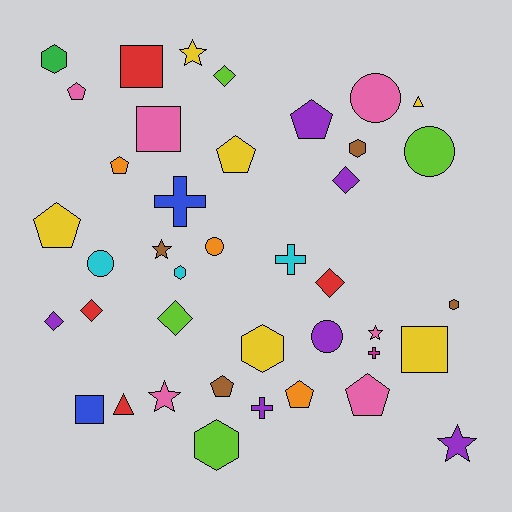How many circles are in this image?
There are 5 circles.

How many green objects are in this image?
There is 1 green object.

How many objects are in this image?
There are 40 objects.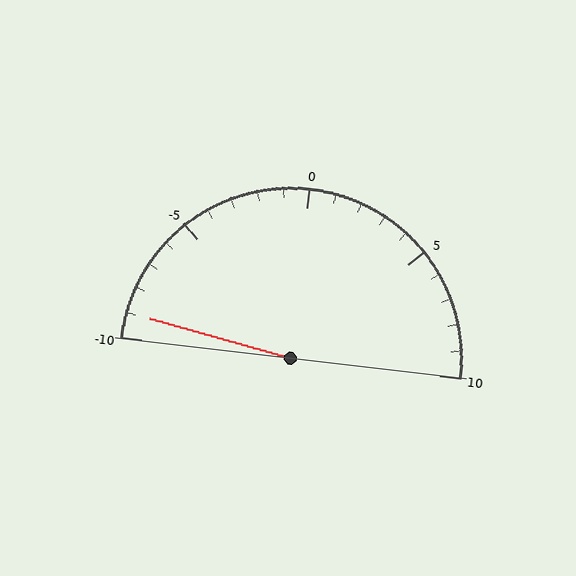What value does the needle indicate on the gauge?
The needle indicates approximately -9.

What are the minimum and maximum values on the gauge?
The gauge ranges from -10 to 10.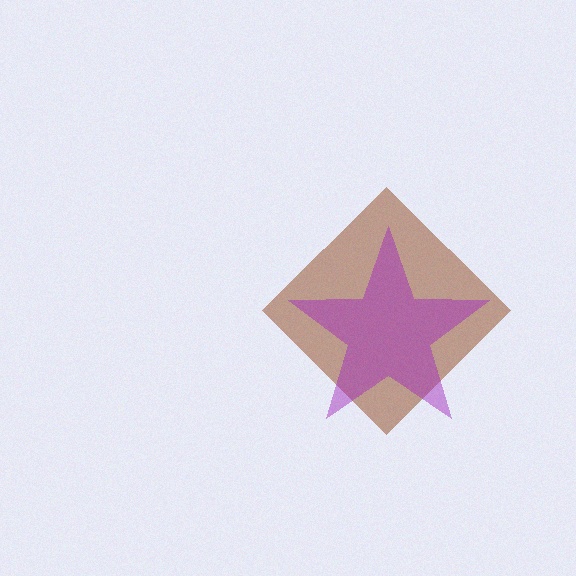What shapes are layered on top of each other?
The layered shapes are: a brown diamond, a purple star.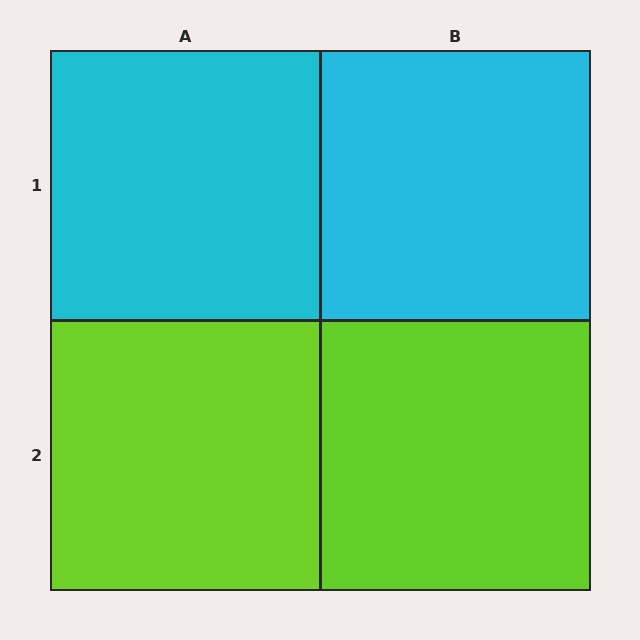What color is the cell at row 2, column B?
Lime.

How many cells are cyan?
2 cells are cyan.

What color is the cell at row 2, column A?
Lime.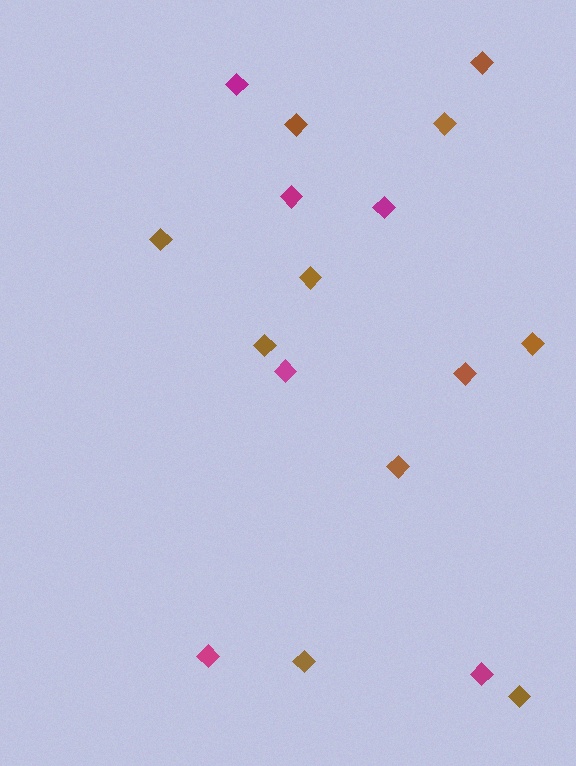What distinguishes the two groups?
There are 2 groups: one group of brown diamonds (11) and one group of magenta diamonds (6).